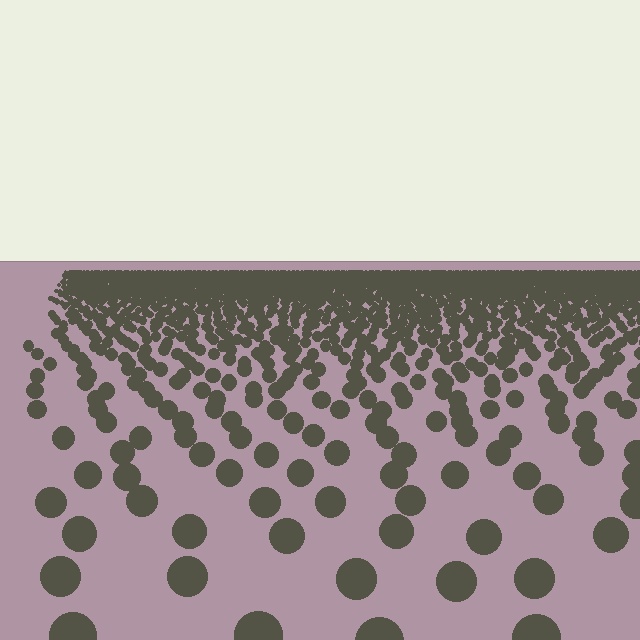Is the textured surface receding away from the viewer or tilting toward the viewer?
The surface is receding away from the viewer. Texture elements get smaller and denser toward the top.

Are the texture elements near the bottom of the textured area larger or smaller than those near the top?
Larger. Near the bottom, elements are closer to the viewer and appear at a bigger on-screen size.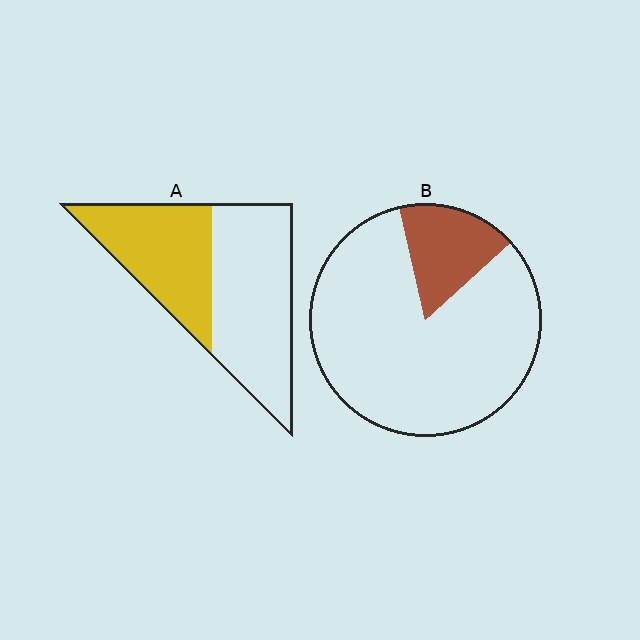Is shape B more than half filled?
No.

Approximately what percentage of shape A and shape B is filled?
A is approximately 45% and B is approximately 15%.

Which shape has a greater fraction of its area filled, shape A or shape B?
Shape A.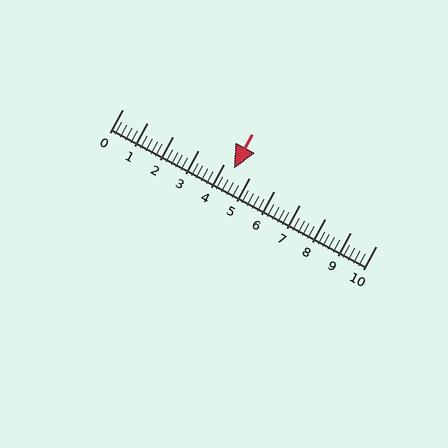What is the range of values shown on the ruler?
The ruler shows values from 0 to 10.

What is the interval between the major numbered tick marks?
The major tick marks are spaced 1 units apart.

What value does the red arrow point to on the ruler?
The red arrow points to approximately 4.4.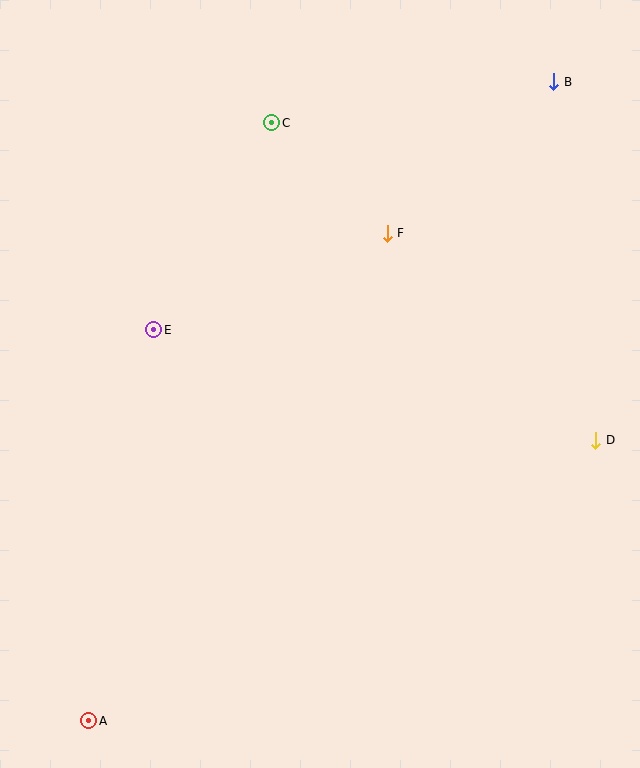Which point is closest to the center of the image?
Point F at (387, 233) is closest to the center.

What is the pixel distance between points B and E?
The distance between B and E is 471 pixels.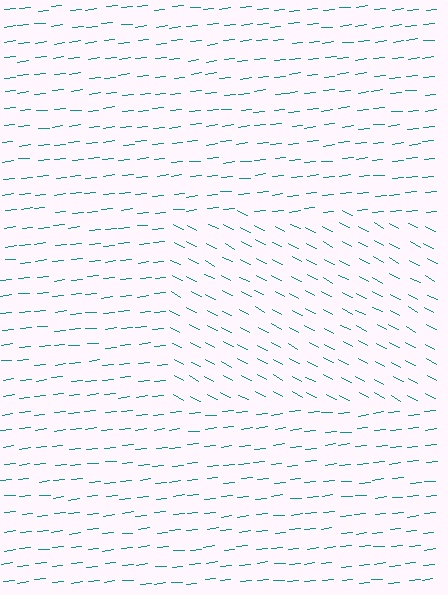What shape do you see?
I see a rectangle.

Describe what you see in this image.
The image is filled with small teal line segments. A rectangle region in the image has lines oriented differently from the surrounding lines, creating a visible texture boundary.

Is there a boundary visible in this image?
Yes, there is a texture boundary formed by a change in line orientation.